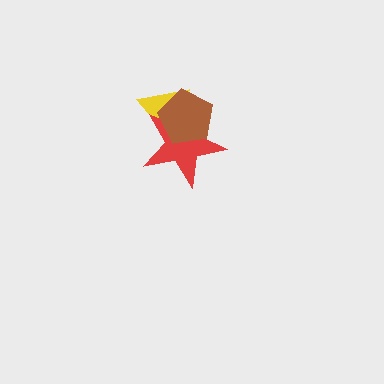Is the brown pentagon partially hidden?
No, no other shape covers it.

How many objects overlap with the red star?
2 objects overlap with the red star.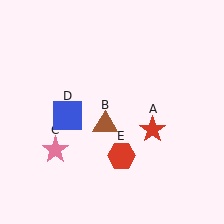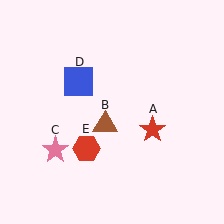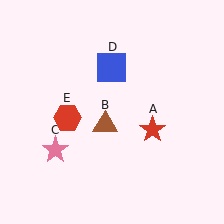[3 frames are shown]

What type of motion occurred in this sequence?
The blue square (object D), red hexagon (object E) rotated clockwise around the center of the scene.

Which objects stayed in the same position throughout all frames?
Red star (object A) and brown triangle (object B) and pink star (object C) remained stationary.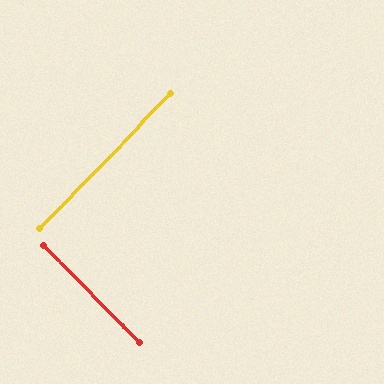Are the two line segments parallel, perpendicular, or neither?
Perpendicular — they meet at approximately 89°.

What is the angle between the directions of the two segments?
Approximately 89 degrees.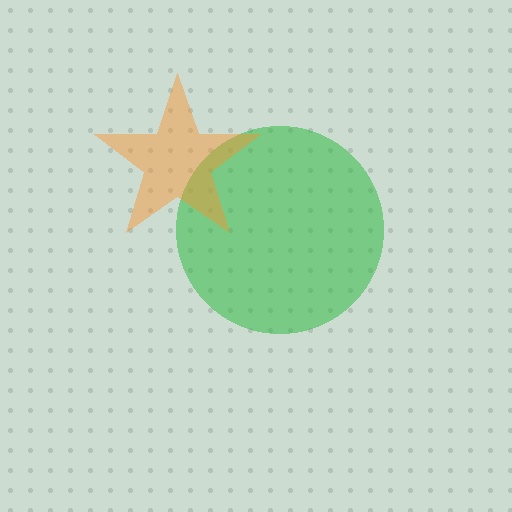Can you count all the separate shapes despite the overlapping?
Yes, there are 2 separate shapes.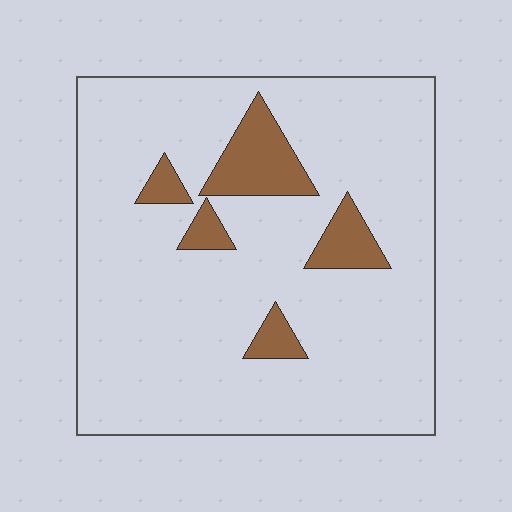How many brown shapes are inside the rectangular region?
5.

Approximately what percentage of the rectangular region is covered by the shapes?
Approximately 10%.